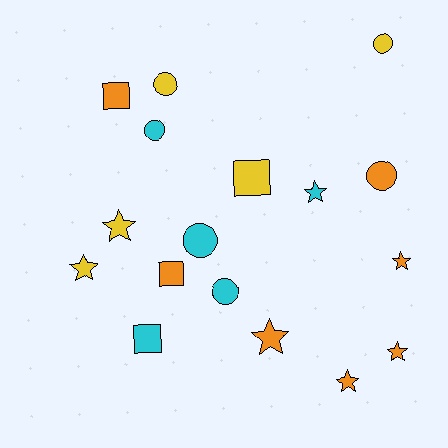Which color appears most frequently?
Orange, with 7 objects.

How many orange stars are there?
There are 4 orange stars.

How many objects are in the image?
There are 17 objects.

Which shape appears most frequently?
Star, with 7 objects.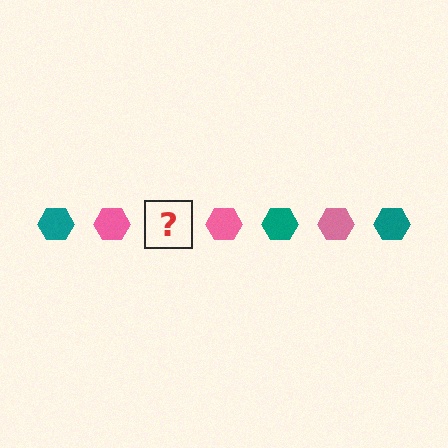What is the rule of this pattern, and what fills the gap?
The rule is that the pattern cycles through teal, pink hexagons. The gap should be filled with a teal hexagon.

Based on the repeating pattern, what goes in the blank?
The blank should be a teal hexagon.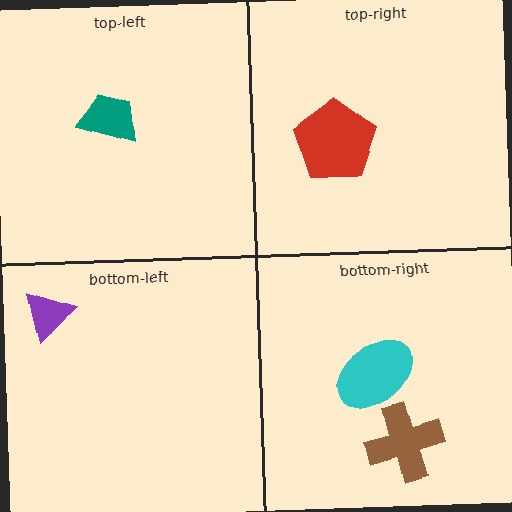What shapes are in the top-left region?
The teal trapezoid.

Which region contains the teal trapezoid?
The top-left region.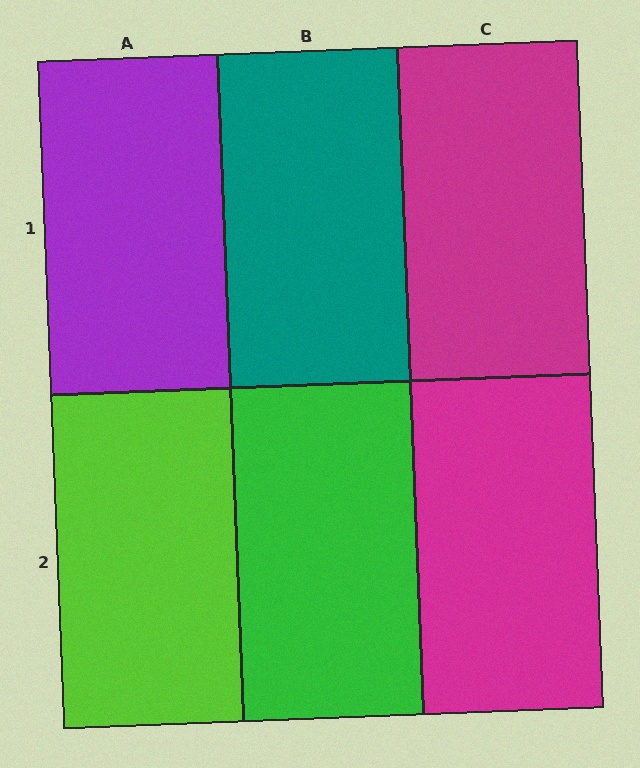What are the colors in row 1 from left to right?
Purple, teal, magenta.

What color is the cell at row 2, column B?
Green.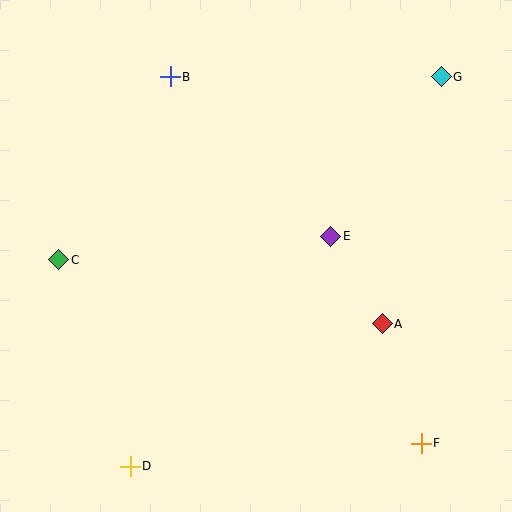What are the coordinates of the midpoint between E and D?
The midpoint between E and D is at (230, 351).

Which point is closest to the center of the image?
Point E at (331, 236) is closest to the center.